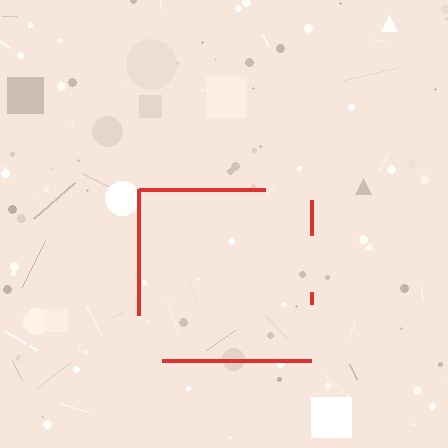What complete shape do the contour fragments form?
The contour fragments form a square.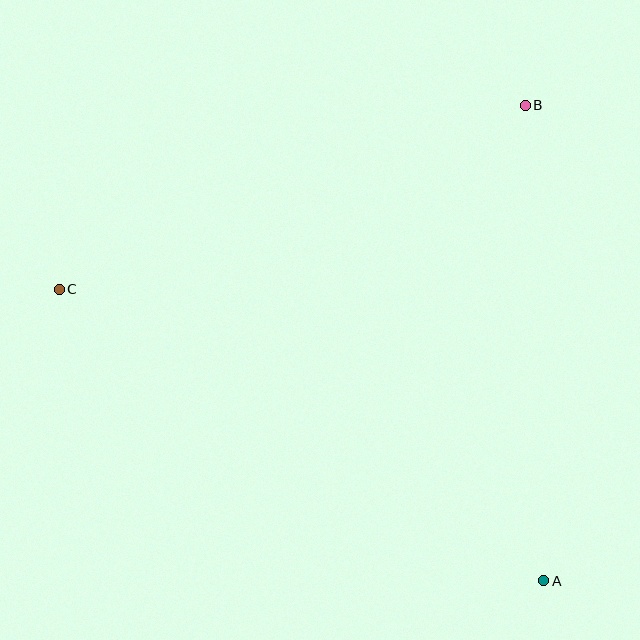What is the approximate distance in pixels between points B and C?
The distance between B and C is approximately 501 pixels.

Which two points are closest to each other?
Points A and B are closest to each other.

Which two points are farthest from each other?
Points A and C are farthest from each other.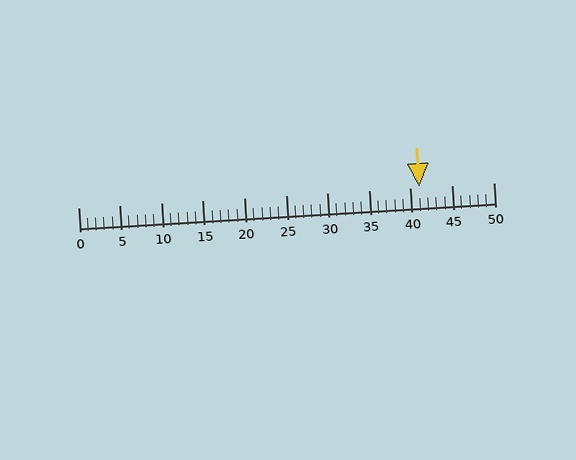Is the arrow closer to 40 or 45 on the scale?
The arrow is closer to 40.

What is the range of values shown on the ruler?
The ruler shows values from 0 to 50.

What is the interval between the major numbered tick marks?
The major tick marks are spaced 5 units apart.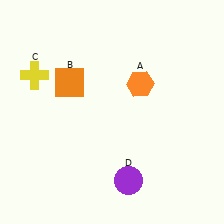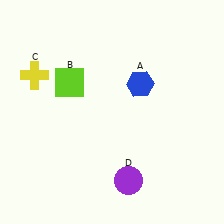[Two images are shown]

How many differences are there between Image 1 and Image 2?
There are 2 differences between the two images.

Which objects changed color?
A changed from orange to blue. B changed from orange to lime.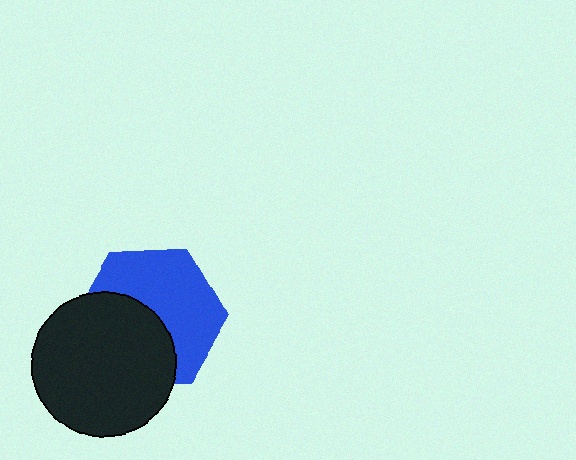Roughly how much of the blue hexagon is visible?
About half of it is visible (roughly 55%).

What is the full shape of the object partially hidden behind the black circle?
The partially hidden object is a blue hexagon.